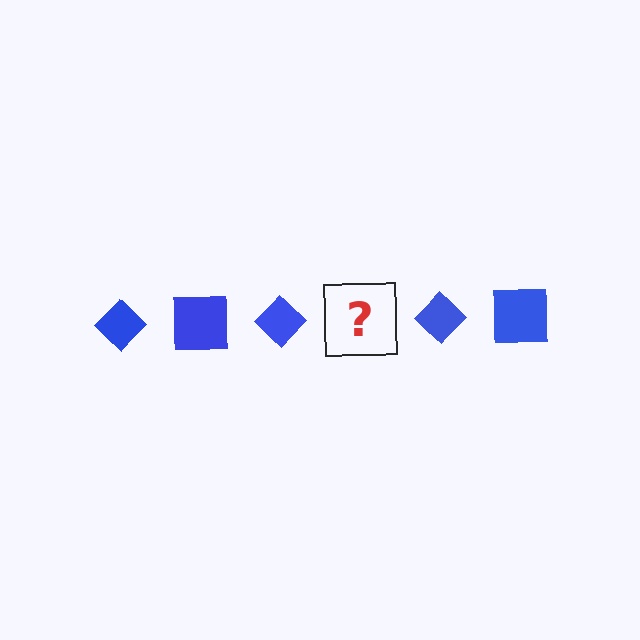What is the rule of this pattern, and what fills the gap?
The rule is that the pattern cycles through diamond, square shapes in blue. The gap should be filled with a blue square.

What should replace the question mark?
The question mark should be replaced with a blue square.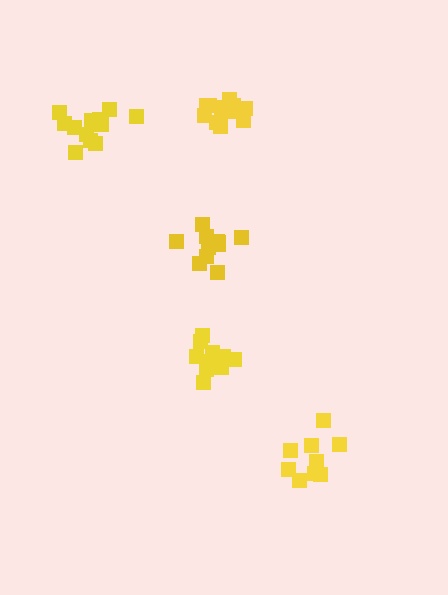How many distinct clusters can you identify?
There are 5 distinct clusters.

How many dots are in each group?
Group 1: 9 dots, Group 2: 11 dots, Group 3: 14 dots, Group 4: 13 dots, Group 5: 10 dots (57 total).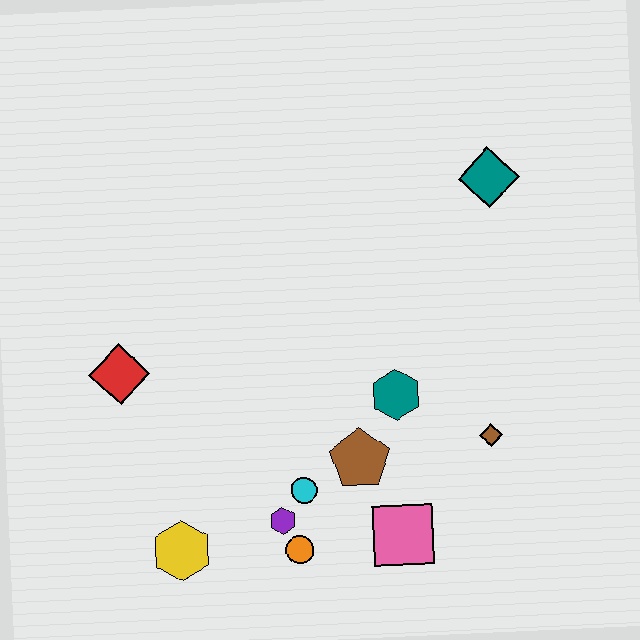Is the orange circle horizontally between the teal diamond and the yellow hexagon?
Yes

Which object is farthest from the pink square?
The teal diamond is farthest from the pink square.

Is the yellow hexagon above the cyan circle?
No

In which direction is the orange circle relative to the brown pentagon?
The orange circle is below the brown pentagon.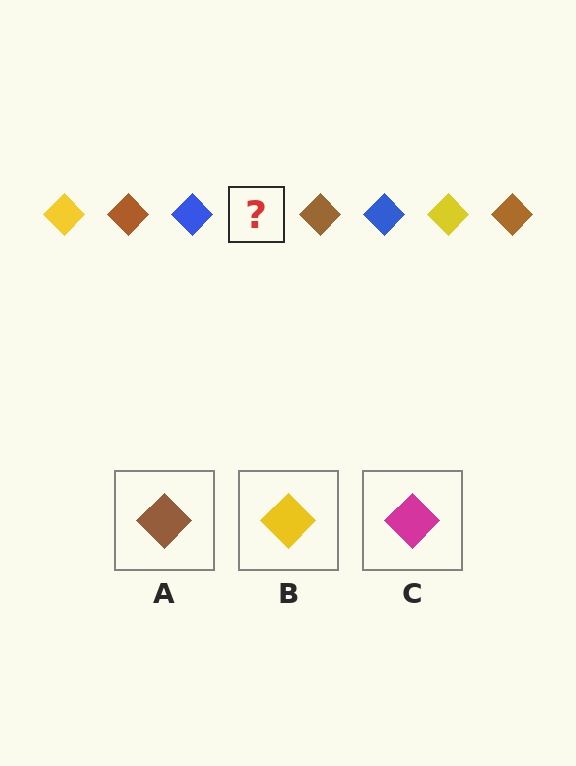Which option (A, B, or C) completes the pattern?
B.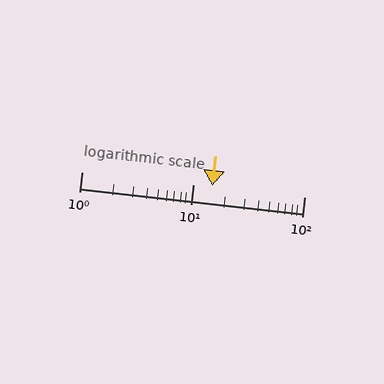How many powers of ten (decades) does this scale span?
The scale spans 2 decades, from 1 to 100.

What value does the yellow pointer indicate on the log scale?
The pointer indicates approximately 15.